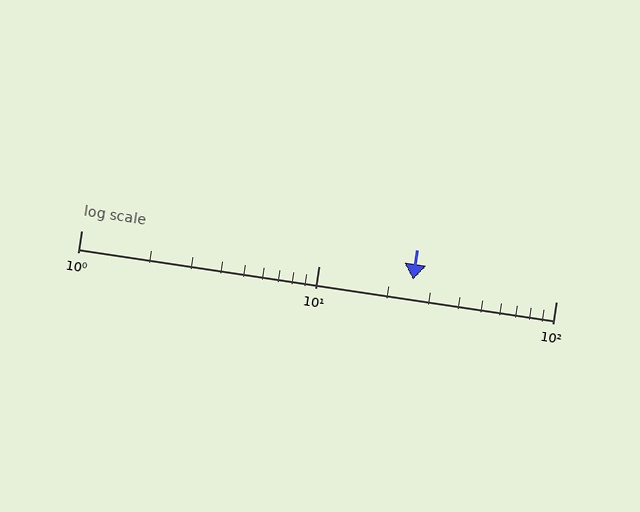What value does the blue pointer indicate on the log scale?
The pointer indicates approximately 25.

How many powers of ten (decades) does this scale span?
The scale spans 2 decades, from 1 to 100.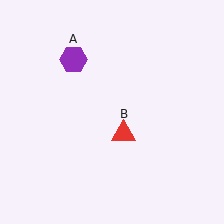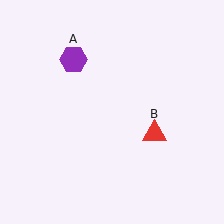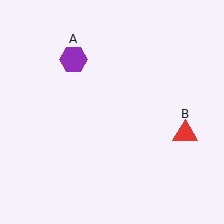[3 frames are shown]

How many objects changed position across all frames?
1 object changed position: red triangle (object B).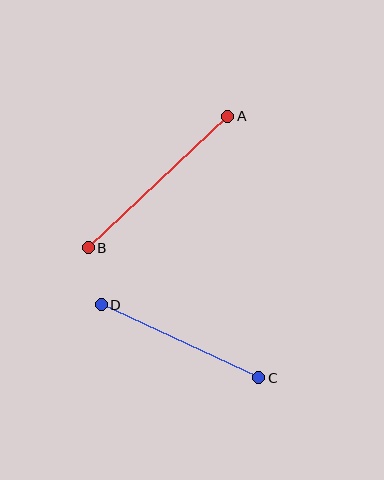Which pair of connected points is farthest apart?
Points A and B are farthest apart.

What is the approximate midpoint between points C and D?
The midpoint is at approximately (180, 341) pixels.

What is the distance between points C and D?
The distance is approximately 174 pixels.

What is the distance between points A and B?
The distance is approximately 192 pixels.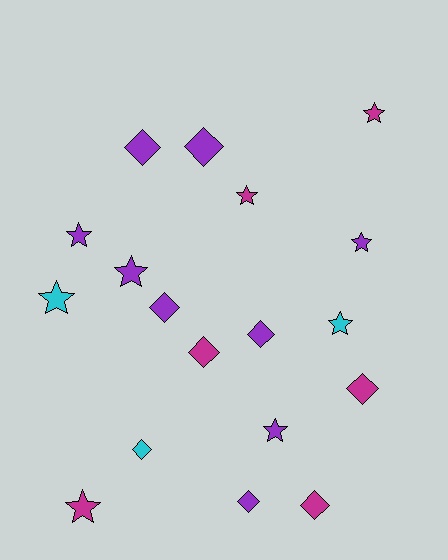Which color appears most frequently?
Purple, with 9 objects.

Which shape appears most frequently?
Star, with 9 objects.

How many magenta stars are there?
There are 3 magenta stars.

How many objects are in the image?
There are 18 objects.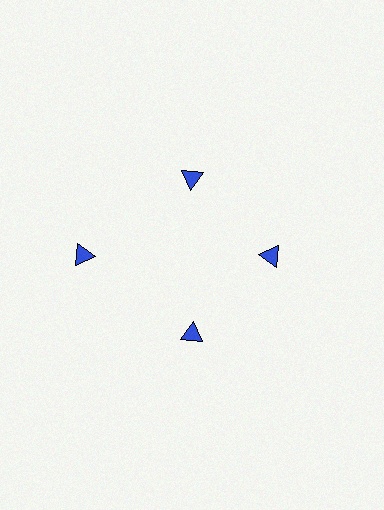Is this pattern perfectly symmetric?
No. The 4 blue triangles are arranged in a ring, but one element near the 9 o'clock position is pushed outward from the center, breaking the 4-fold rotational symmetry.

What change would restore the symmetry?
The symmetry would be restored by moving it inward, back onto the ring so that all 4 triangles sit at equal angles and equal distance from the center.